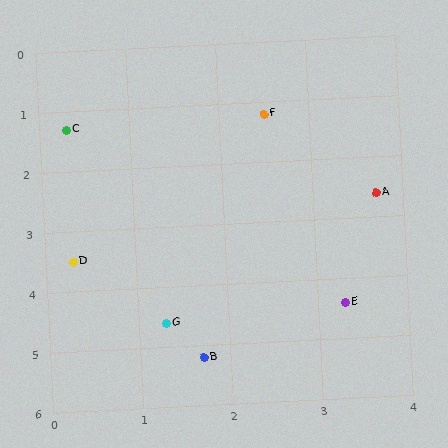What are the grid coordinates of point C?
Point C is at approximately (0.3, 1.3).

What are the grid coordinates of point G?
Point G is at approximately (1.3, 4.6).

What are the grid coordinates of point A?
Point A is at approximately (3.7, 2.6).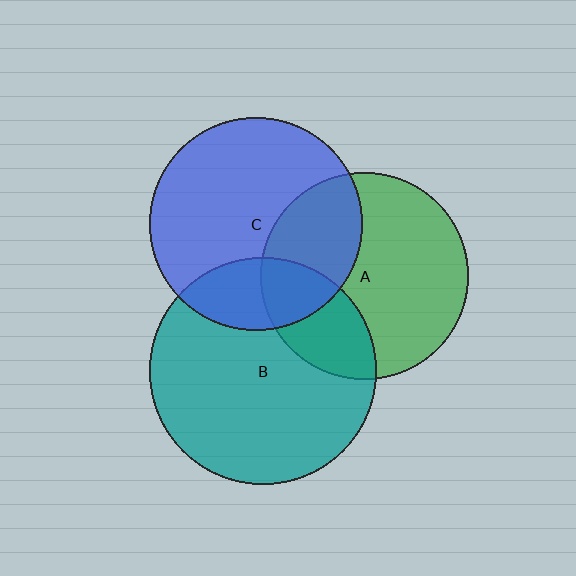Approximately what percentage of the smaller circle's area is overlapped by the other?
Approximately 25%.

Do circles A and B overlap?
Yes.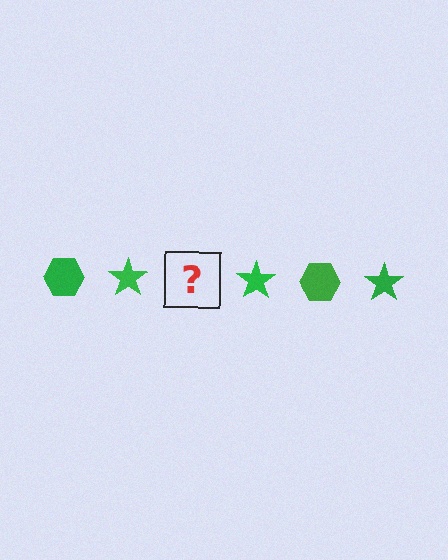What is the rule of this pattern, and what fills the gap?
The rule is that the pattern cycles through hexagon, star shapes in green. The gap should be filled with a green hexagon.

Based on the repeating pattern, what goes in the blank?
The blank should be a green hexagon.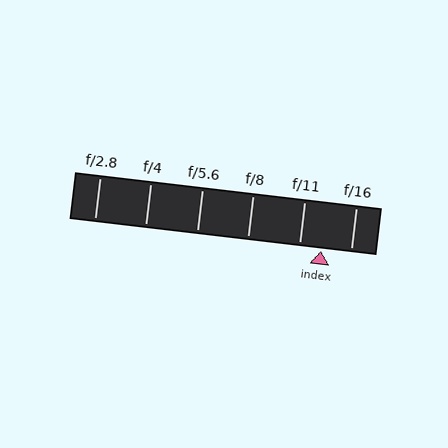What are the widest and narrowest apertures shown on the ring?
The widest aperture shown is f/2.8 and the narrowest is f/16.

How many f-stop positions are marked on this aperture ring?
There are 6 f-stop positions marked.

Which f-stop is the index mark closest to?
The index mark is closest to f/11.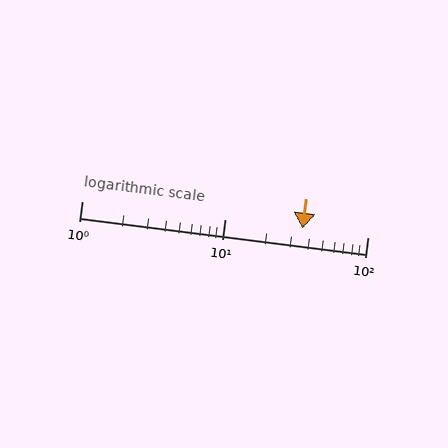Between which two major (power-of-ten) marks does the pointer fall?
The pointer is between 10 and 100.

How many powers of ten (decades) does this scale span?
The scale spans 2 decades, from 1 to 100.